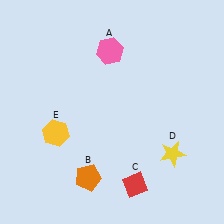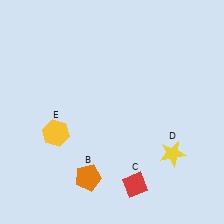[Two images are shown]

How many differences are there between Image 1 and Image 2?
There is 1 difference between the two images.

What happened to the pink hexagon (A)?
The pink hexagon (A) was removed in Image 2. It was in the top-left area of Image 1.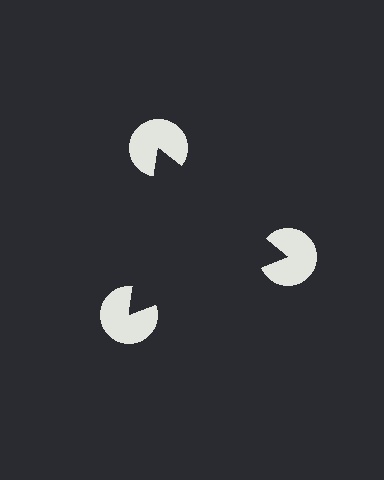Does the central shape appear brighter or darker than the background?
It typically appears slightly darker than the background, even though no actual brightness change is drawn.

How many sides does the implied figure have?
3 sides.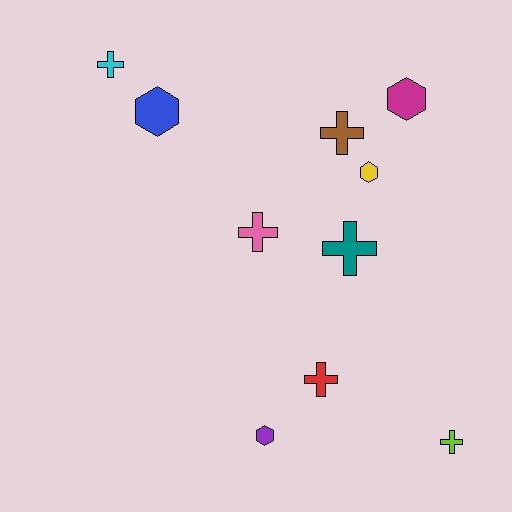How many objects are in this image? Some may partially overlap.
There are 10 objects.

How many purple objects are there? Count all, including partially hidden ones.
There is 1 purple object.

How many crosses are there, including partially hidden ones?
There are 6 crosses.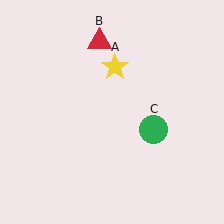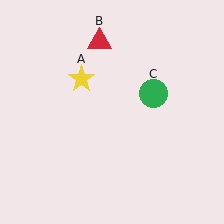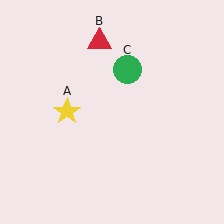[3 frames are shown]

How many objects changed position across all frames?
2 objects changed position: yellow star (object A), green circle (object C).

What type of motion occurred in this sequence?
The yellow star (object A), green circle (object C) rotated counterclockwise around the center of the scene.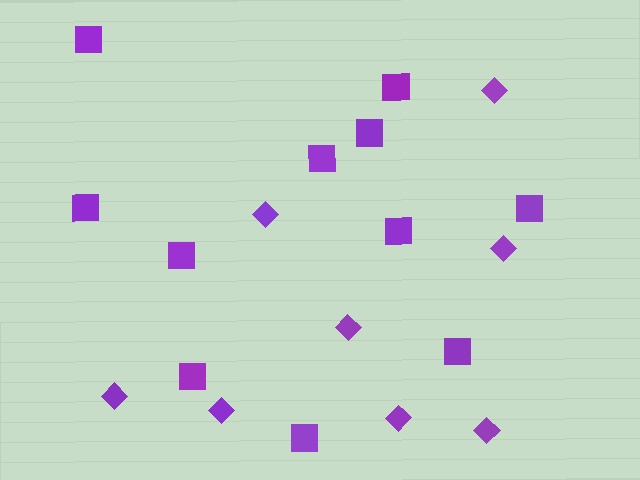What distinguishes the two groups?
There are 2 groups: one group of squares (11) and one group of diamonds (8).